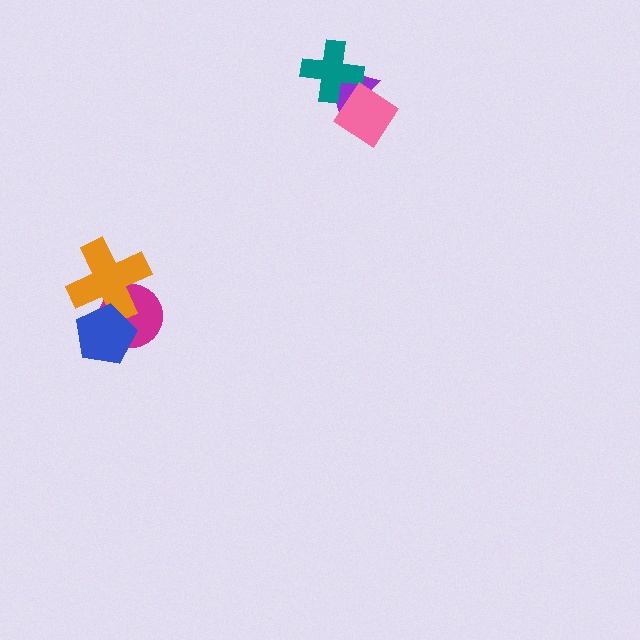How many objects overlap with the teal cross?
2 objects overlap with the teal cross.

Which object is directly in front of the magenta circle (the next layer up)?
The orange cross is directly in front of the magenta circle.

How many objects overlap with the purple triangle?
2 objects overlap with the purple triangle.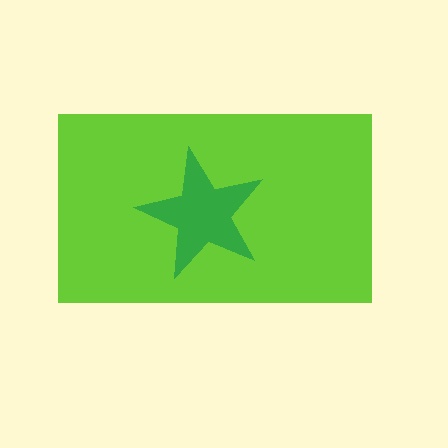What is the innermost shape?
The green star.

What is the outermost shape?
The lime rectangle.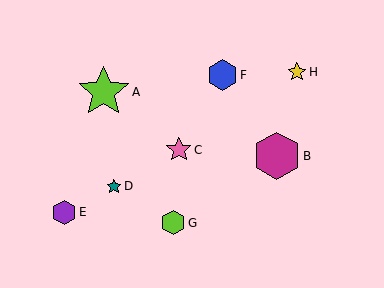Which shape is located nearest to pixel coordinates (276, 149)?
The magenta hexagon (labeled B) at (277, 156) is nearest to that location.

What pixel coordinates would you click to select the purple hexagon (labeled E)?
Click at (64, 212) to select the purple hexagon E.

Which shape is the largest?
The lime star (labeled A) is the largest.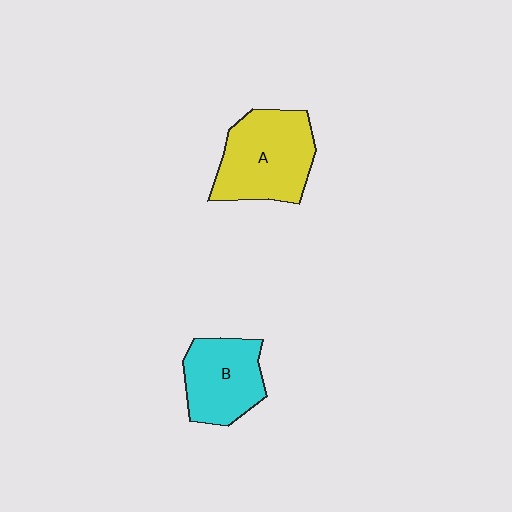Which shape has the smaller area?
Shape B (cyan).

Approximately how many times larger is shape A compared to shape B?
Approximately 1.3 times.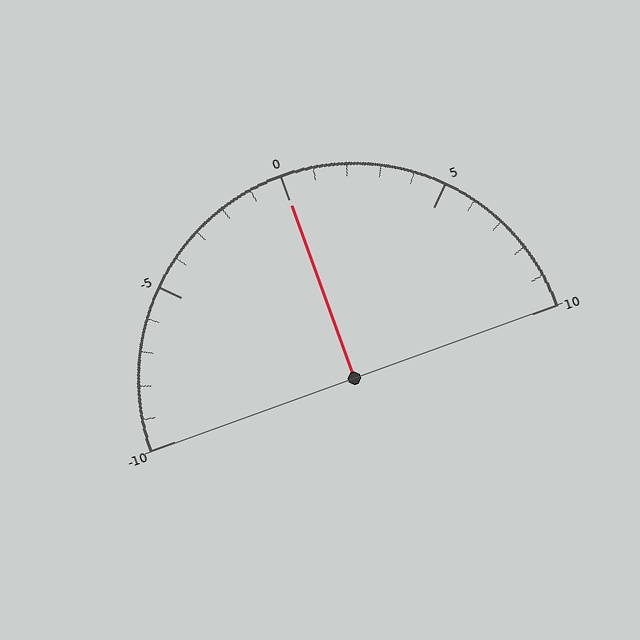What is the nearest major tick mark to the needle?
The nearest major tick mark is 0.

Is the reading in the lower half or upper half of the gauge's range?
The reading is in the upper half of the range (-10 to 10).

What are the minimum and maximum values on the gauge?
The gauge ranges from -10 to 10.